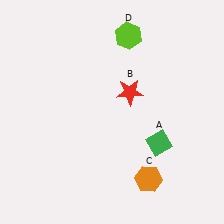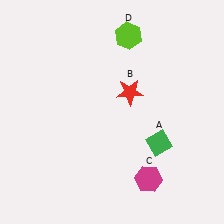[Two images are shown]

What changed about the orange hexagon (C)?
In Image 1, C is orange. In Image 2, it changed to magenta.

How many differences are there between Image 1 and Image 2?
There is 1 difference between the two images.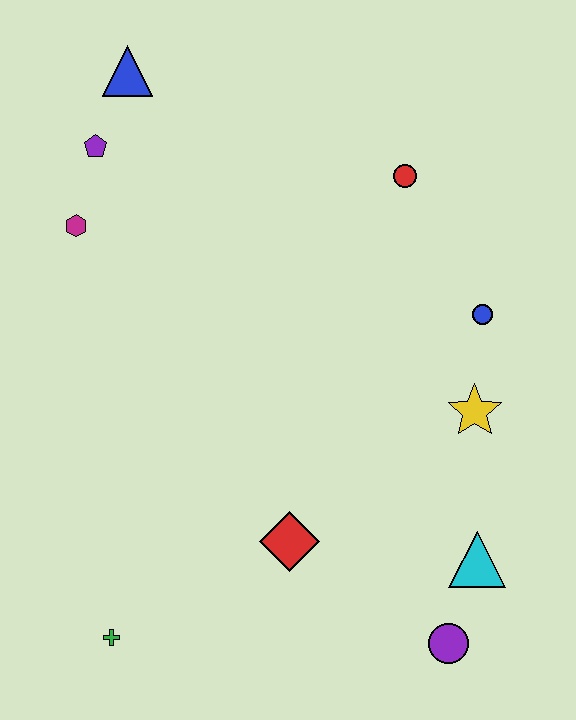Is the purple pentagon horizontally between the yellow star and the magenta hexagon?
Yes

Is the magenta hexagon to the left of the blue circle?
Yes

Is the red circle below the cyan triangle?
No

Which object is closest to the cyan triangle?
The purple circle is closest to the cyan triangle.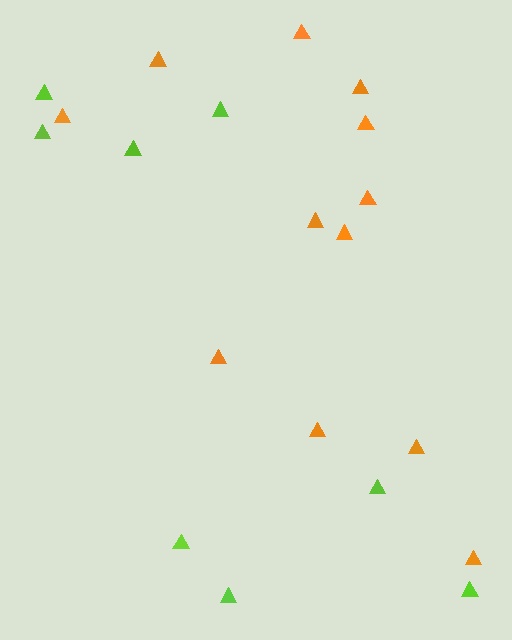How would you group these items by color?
There are 2 groups: one group of orange triangles (12) and one group of lime triangles (8).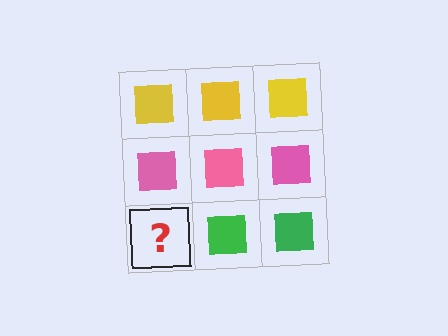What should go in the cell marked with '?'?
The missing cell should contain a green square.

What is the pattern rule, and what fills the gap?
The rule is that each row has a consistent color. The gap should be filled with a green square.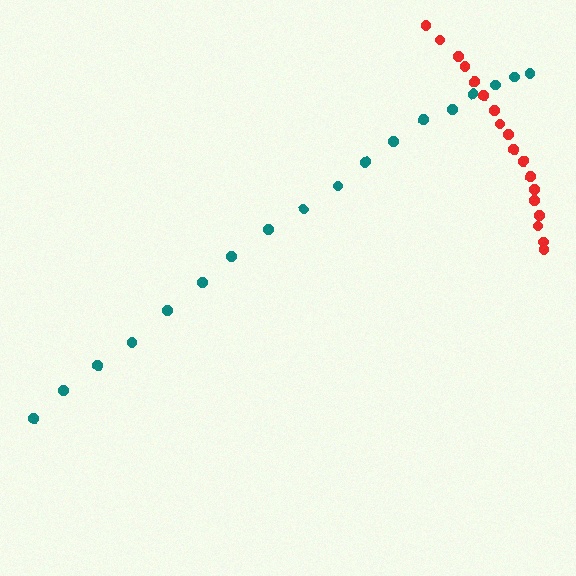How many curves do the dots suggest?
There are 2 distinct paths.